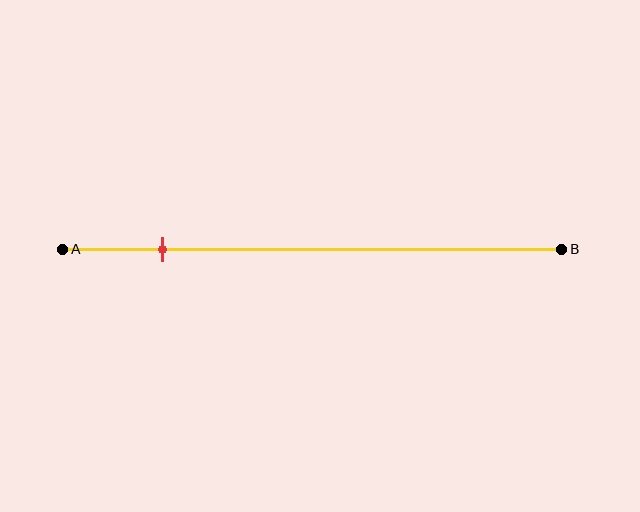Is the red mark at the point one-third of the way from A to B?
No, the mark is at about 20% from A, not at the 33% one-third point.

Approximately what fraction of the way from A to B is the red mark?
The red mark is approximately 20% of the way from A to B.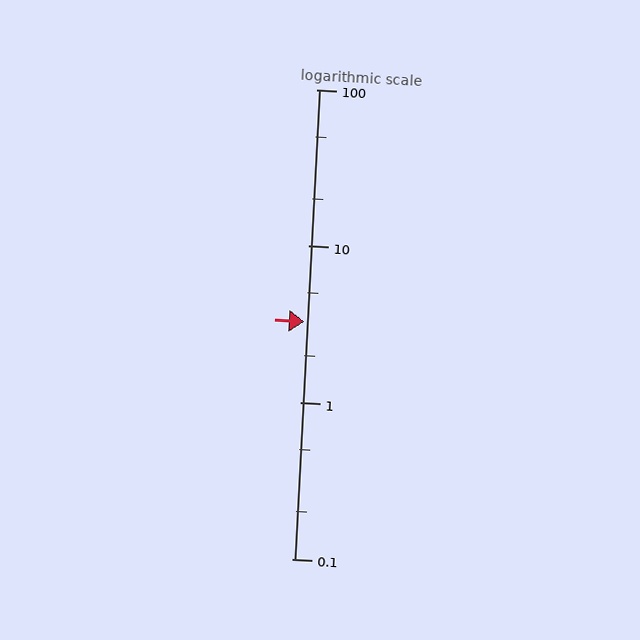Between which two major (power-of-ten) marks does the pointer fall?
The pointer is between 1 and 10.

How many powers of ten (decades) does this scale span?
The scale spans 3 decades, from 0.1 to 100.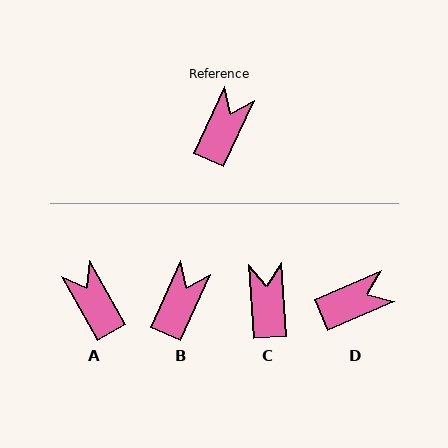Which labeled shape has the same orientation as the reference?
B.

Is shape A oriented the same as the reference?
No, it is off by about 54 degrees.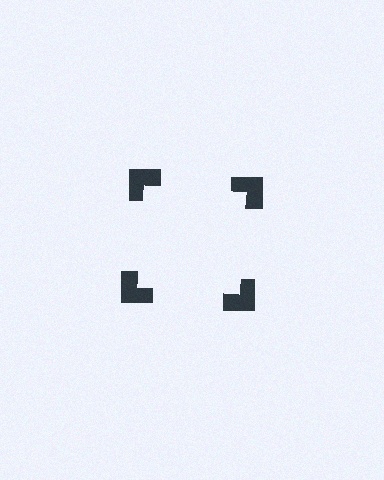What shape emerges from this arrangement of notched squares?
An illusory square — its edges are inferred from the aligned wedge cuts in the notched squares, not physically drawn.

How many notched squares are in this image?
There are 4 — one at each vertex of the illusory square.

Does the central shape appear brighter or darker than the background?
It typically appears slightly brighter than the background, even though no actual brightness change is drawn.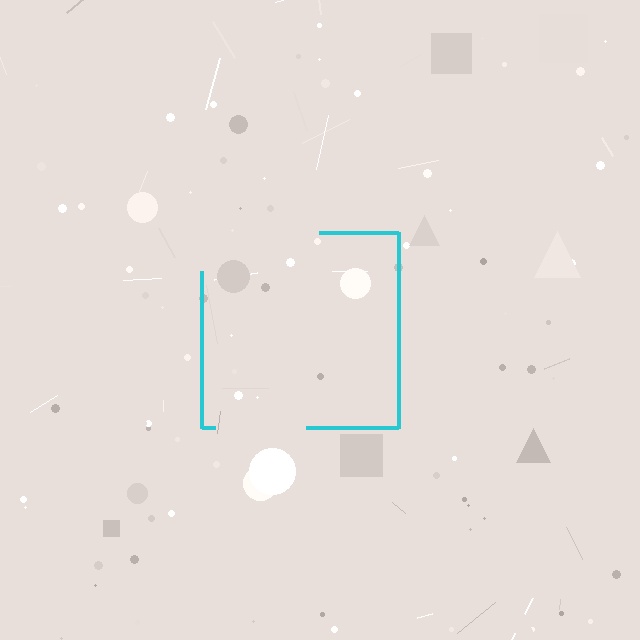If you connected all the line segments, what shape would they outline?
They would outline a square.